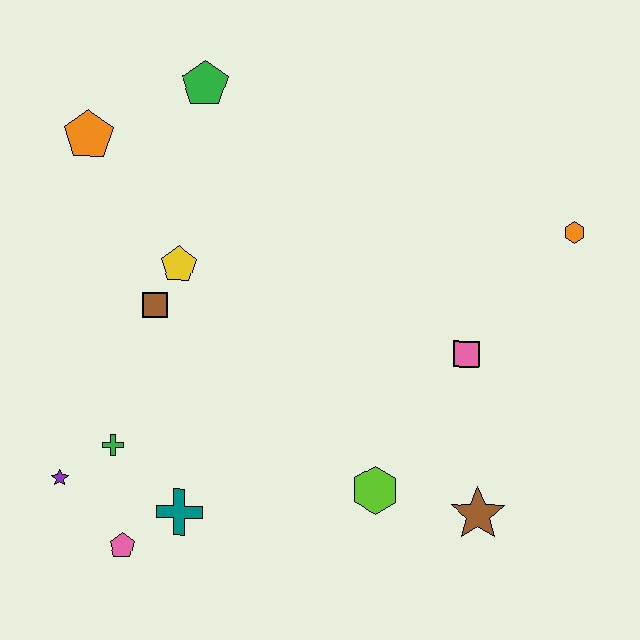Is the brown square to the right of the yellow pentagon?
No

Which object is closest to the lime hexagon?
The brown star is closest to the lime hexagon.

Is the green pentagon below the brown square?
No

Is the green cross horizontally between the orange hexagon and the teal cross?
No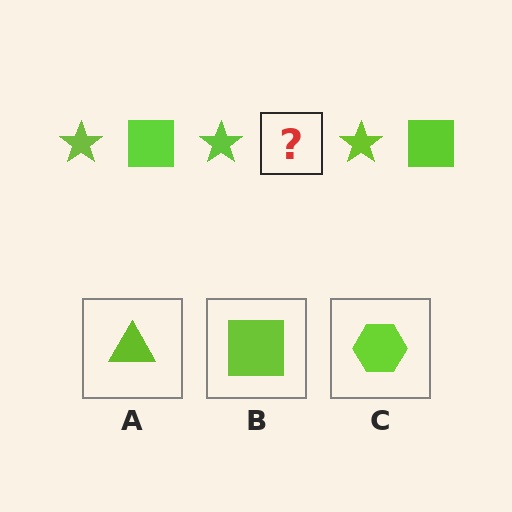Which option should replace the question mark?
Option B.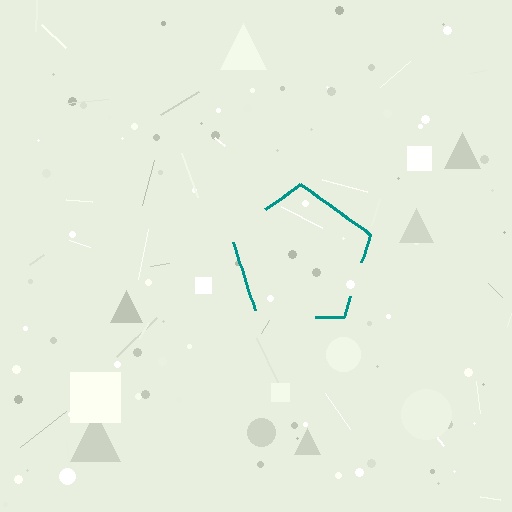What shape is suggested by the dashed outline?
The dashed outline suggests a pentagon.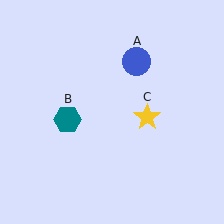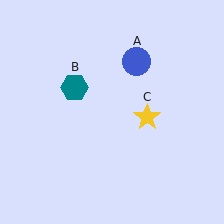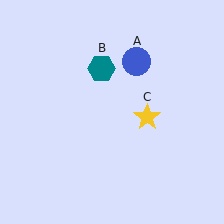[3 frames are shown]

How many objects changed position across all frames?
1 object changed position: teal hexagon (object B).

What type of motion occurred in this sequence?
The teal hexagon (object B) rotated clockwise around the center of the scene.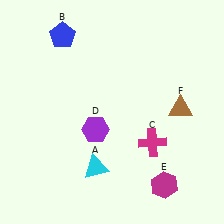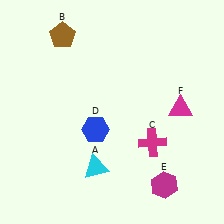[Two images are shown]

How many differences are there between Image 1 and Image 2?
There are 3 differences between the two images.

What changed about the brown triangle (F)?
In Image 1, F is brown. In Image 2, it changed to magenta.